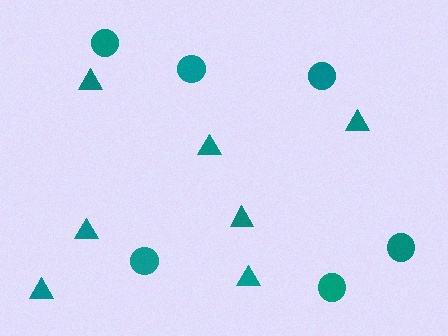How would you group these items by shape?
There are 2 groups: one group of triangles (7) and one group of circles (6).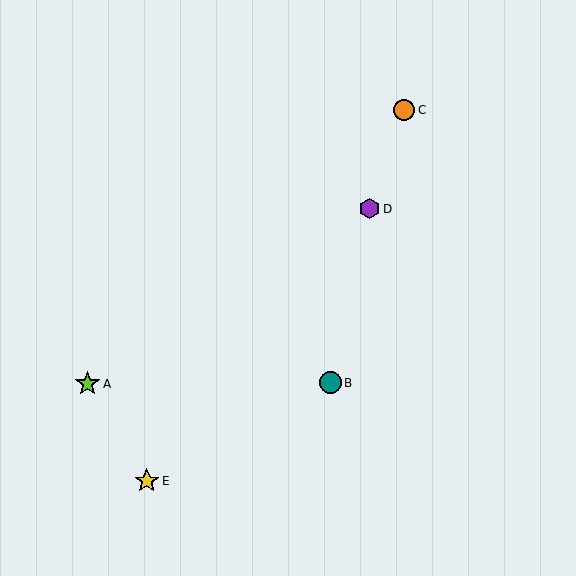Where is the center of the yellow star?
The center of the yellow star is at (147, 481).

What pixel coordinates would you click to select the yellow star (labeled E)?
Click at (147, 481) to select the yellow star E.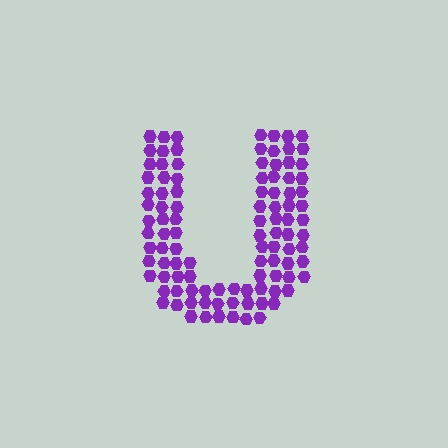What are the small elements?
The small elements are hexagons.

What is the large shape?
The large shape is the letter U.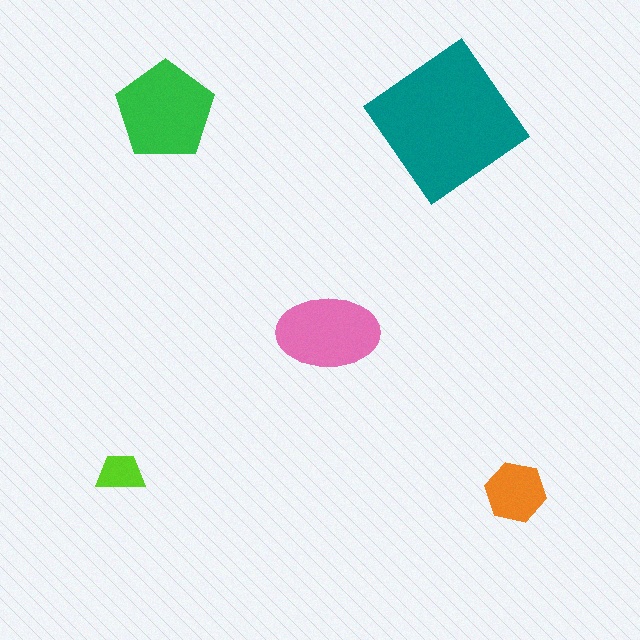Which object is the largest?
The teal diamond.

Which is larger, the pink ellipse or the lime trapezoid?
The pink ellipse.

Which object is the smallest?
The lime trapezoid.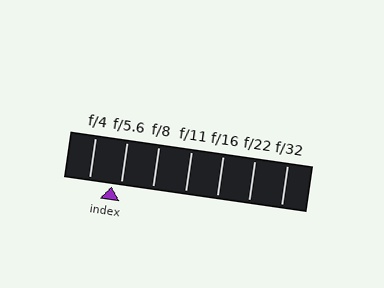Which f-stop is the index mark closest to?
The index mark is closest to f/5.6.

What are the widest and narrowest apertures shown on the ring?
The widest aperture shown is f/4 and the narrowest is f/32.